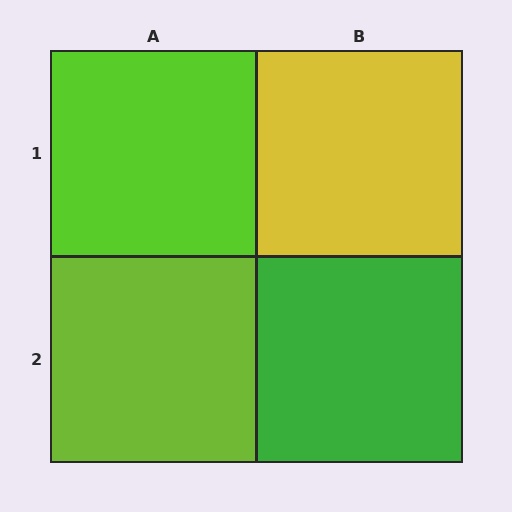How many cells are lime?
2 cells are lime.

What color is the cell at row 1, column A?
Lime.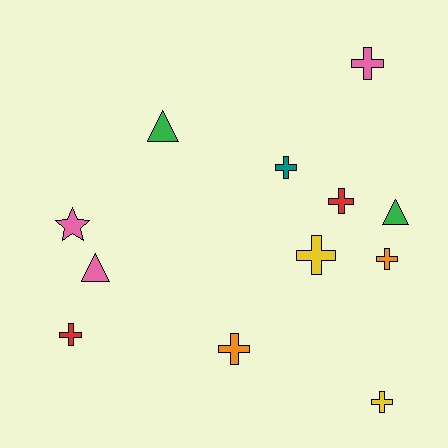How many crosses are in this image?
There are 8 crosses.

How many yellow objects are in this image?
There are 2 yellow objects.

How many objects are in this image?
There are 12 objects.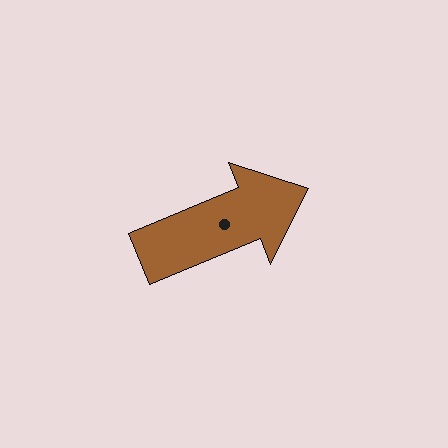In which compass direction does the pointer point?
Northeast.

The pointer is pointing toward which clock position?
Roughly 2 o'clock.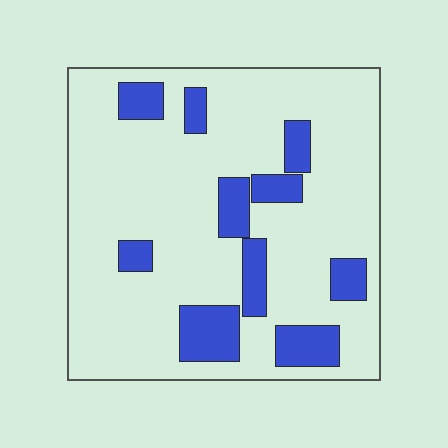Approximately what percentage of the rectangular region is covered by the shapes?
Approximately 20%.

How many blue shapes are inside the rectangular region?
10.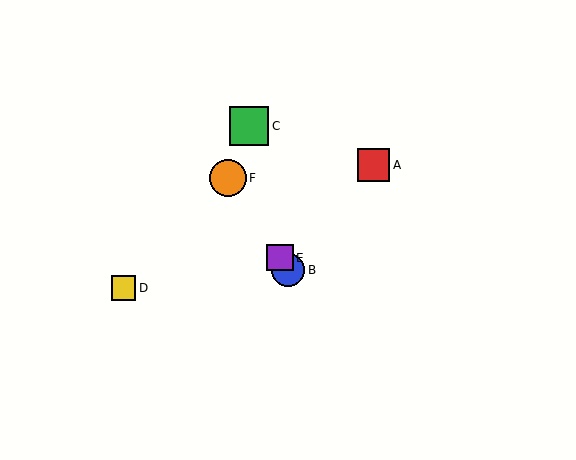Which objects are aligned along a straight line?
Objects B, E, F are aligned along a straight line.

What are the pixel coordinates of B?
Object B is at (288, 270).